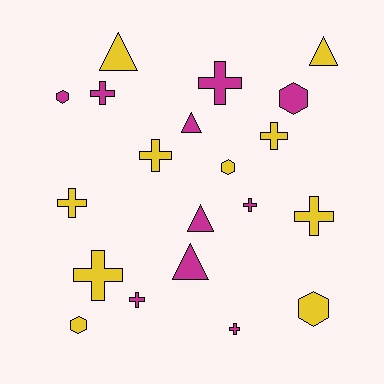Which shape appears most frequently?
Cross, with 10 objects.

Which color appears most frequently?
Yellow, with 10 objects.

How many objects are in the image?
There are 20 objects.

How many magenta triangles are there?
There are 3 magenta triangles.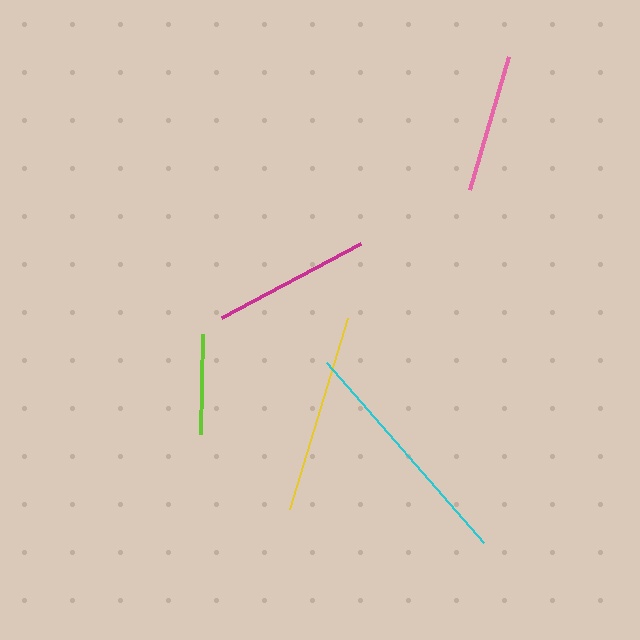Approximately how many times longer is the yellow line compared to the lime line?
The yellow line is approximately 2.0 times the length of the lime line.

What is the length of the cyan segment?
The cyan segment is approximately 239 pixels long.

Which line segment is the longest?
The cyan line is the longest at approximately 239 pixels.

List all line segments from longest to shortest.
From longest to shortest: cyan, yellow, magenta, pink, lime.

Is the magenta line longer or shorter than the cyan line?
The cyan line is longer than the magenta line.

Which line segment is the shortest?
The lime line is the shortest at approximately 100 pixels.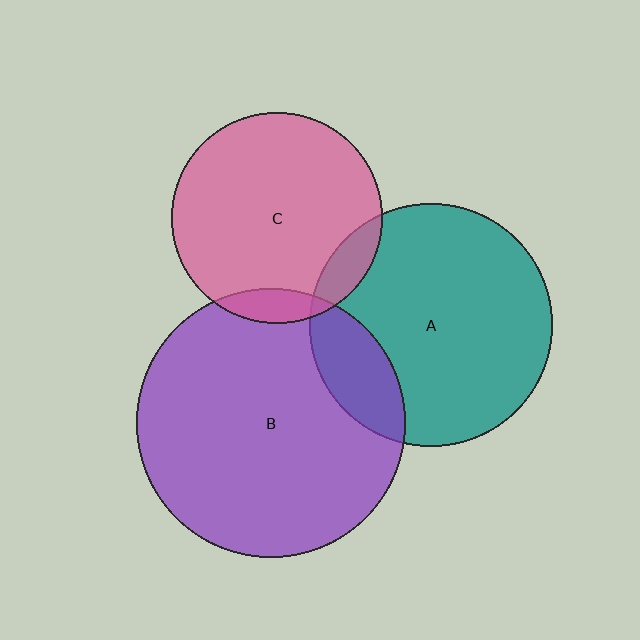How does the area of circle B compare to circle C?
Approximately 1.6 times.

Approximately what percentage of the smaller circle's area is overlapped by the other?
Approximately 10%.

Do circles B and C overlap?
Yes.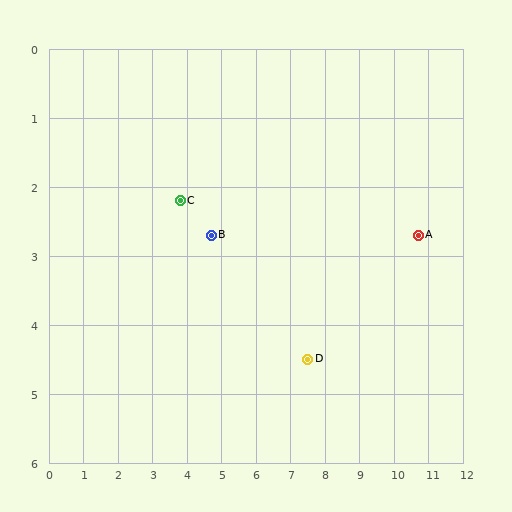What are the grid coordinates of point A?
Point A is at approximately (10.7, 2.7).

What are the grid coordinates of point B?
Point B is at approximately (4.7, 2.7).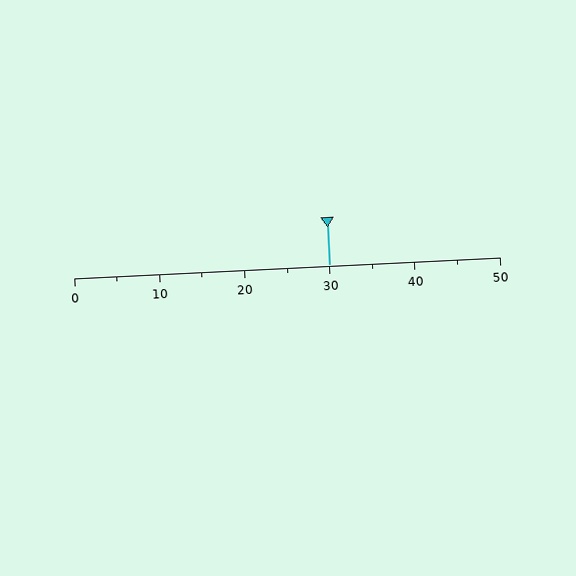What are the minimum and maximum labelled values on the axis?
The axis runs from 0 to 50.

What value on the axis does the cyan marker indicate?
The marker indicates approximately 30.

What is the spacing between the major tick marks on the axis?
The major ticks are spaced 10 apart.